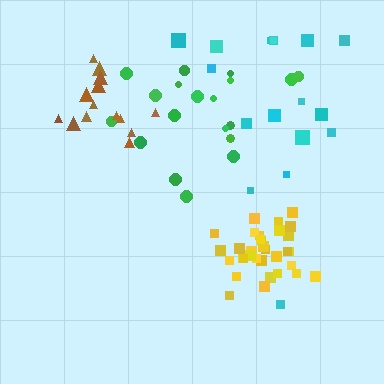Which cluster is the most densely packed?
Yellow.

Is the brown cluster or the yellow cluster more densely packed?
Yellow.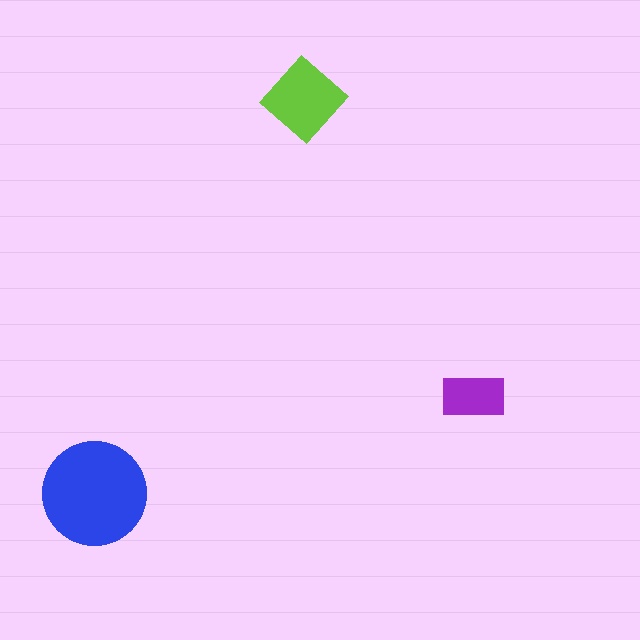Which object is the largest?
The blue circle.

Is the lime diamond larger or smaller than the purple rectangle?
Larger.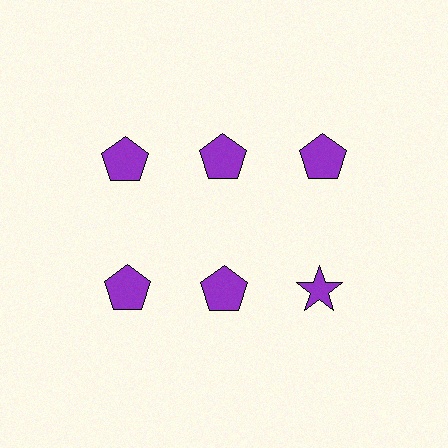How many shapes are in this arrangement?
There are 6 shapes arranged in a grid pattern.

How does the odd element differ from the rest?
It has a different shape: star instead of pentagon.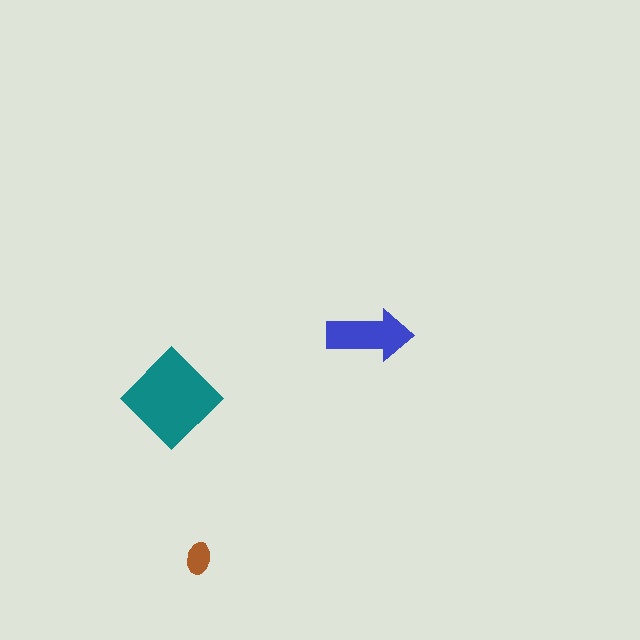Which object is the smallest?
The brown ellipse.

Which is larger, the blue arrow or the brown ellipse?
The blue arrow.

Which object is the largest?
The teal diamond.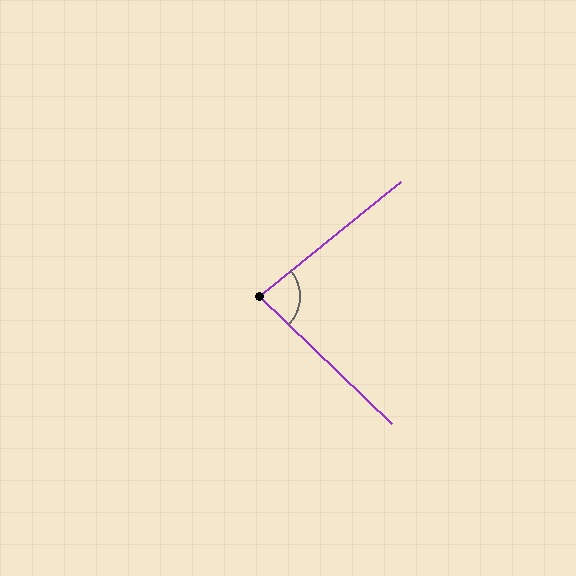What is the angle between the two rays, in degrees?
Approximately 83 degrees.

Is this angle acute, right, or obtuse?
It is acute.